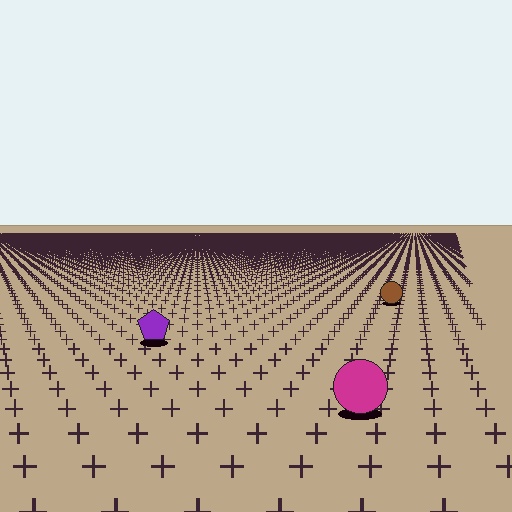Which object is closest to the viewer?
The magenta circle is closest. The texture marks near it are larger and more spread out.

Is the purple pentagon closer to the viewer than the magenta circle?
No. The magenta circle is closer — you can tell from the texture gradient: the ground texture is coarser near it.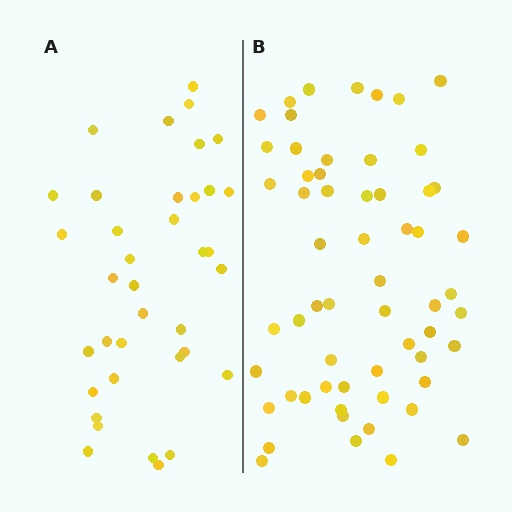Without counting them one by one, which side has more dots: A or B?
Region B (the right region) has more dots.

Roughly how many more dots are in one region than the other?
Region B has approximately 20 more dots than region A.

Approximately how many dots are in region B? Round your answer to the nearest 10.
About 60 dots. (The exact count is 59, which rounds to 60.)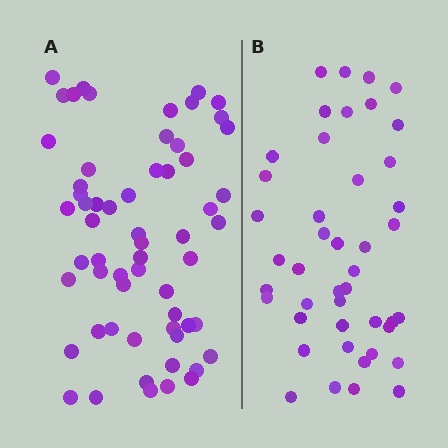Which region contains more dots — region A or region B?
Region A (the left region) has more dots.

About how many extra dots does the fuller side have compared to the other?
Region A has approximately 15 more dots than region B.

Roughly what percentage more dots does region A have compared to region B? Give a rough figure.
About 35% more.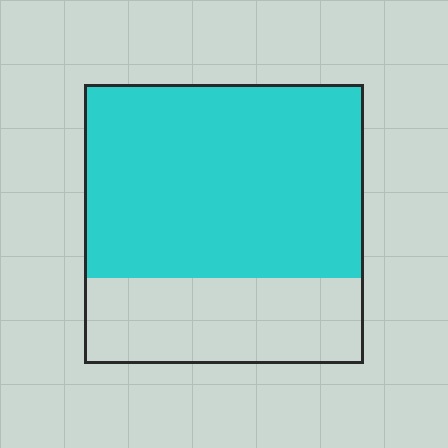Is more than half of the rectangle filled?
Yes.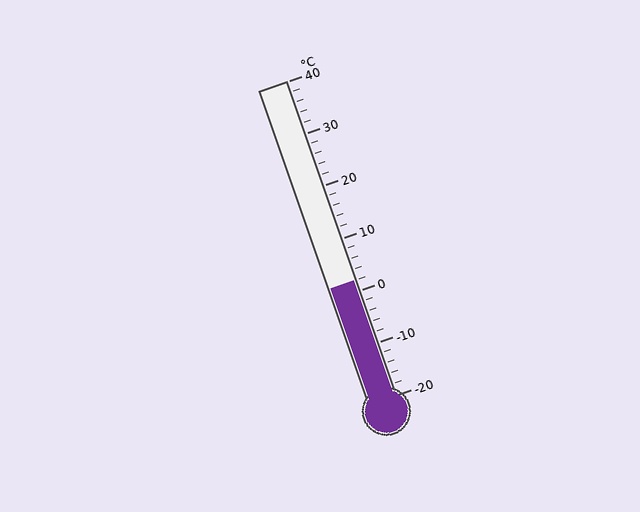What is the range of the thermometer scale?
The thermometer scale ranges from -20°C to 40°C.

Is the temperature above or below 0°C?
The temperature is above 0°C.